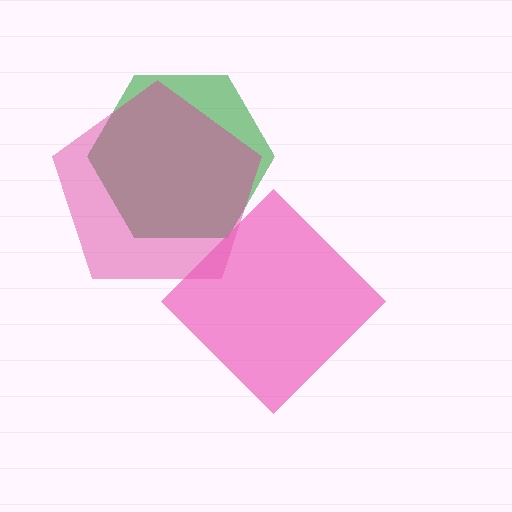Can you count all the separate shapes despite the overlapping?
Yes, there are 3 separate shapes.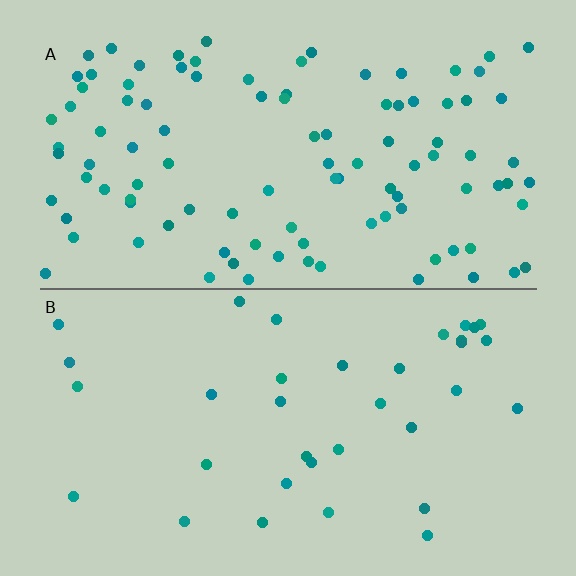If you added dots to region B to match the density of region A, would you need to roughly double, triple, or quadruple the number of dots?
Approximately triple.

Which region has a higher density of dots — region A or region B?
A (the top).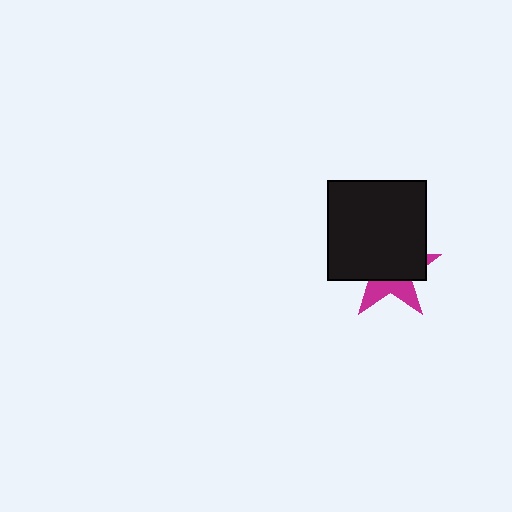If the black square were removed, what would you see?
You would see the complete magenta star.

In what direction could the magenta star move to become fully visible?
The magenta star could move down. That would shift it out from behind the black square entirely.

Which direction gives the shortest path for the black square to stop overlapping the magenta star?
Moving up gives the shortest separation.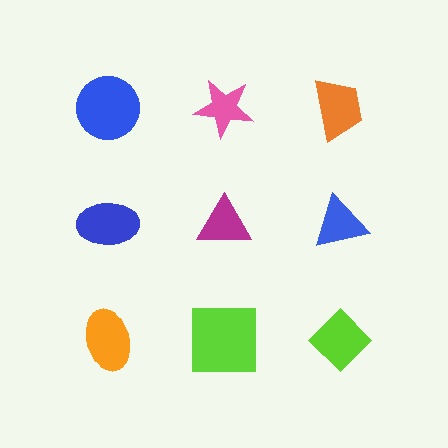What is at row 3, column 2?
A lime square.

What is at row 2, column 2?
A magenta triangle.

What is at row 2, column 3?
A blue triangle.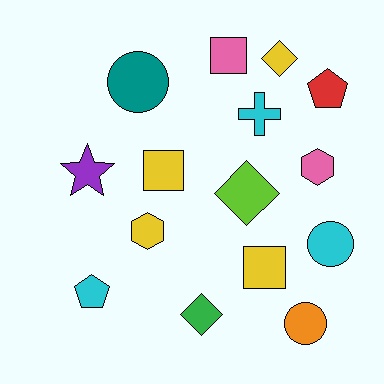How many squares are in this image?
There are 3 squares.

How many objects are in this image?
There are 15 objects.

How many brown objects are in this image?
There are no brown objects.